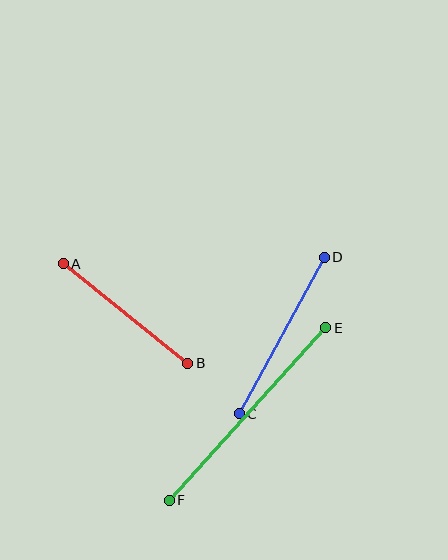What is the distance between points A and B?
The distance is approximately 159 pixels.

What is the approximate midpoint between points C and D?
The midpoint is at approximately (282, 336) pixels.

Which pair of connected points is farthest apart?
Points E and F are farthest apart.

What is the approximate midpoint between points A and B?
The midpoint is at approximately (126, 314) pixels.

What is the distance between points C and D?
The distance is approximately 178 pixels.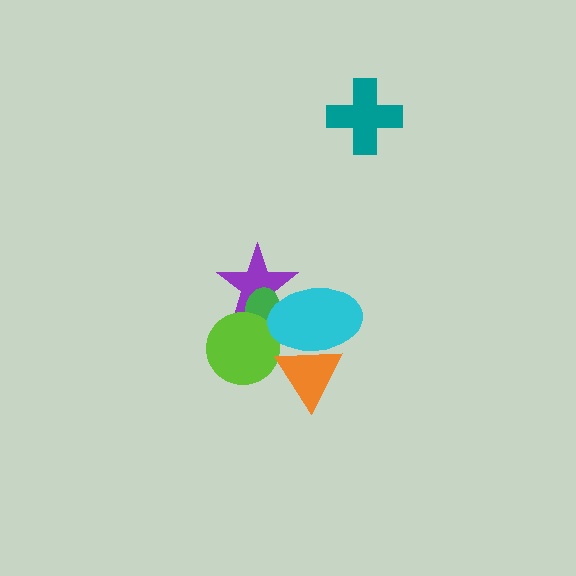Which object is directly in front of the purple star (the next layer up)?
The green ellipse is directly in front of the purple star.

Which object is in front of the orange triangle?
The cyan ellipse is in front of the orange triangle.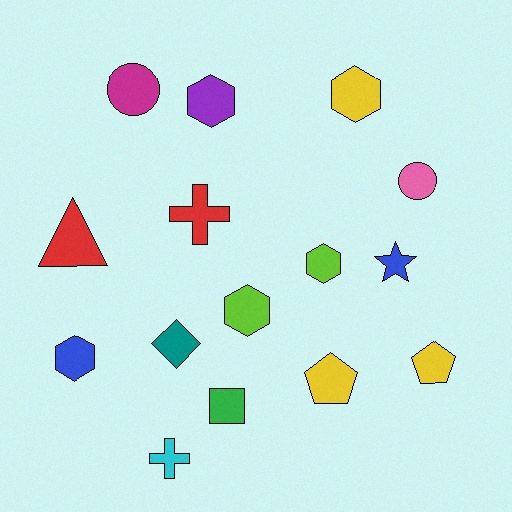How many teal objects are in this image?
There is 1 teal object.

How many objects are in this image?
There are 15 objects.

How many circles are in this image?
There are 2 circles.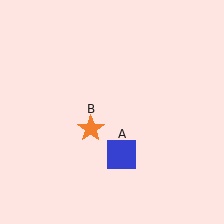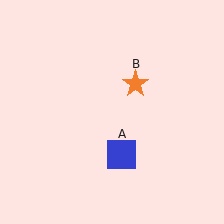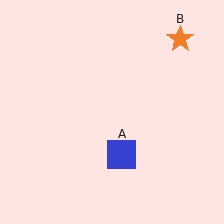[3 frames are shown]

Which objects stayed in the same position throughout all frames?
Blue square (object A) remained stationary.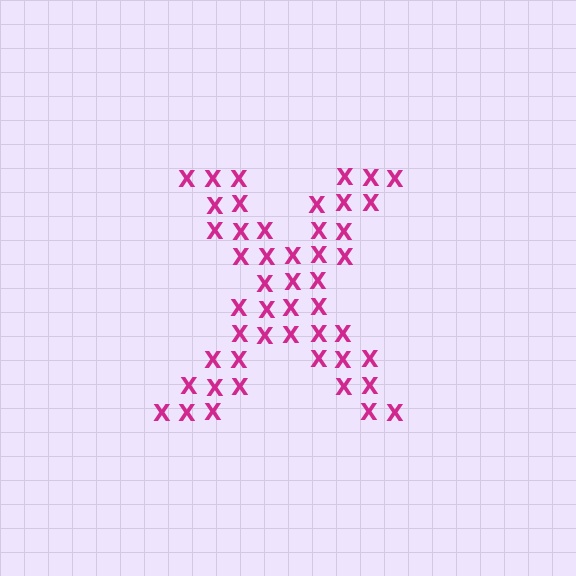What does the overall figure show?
The overall figure shows the letter X.